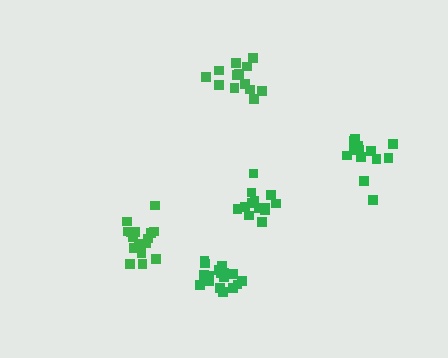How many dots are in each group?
Group 1: 18 dots, Group 2: 13 dots, Group 3: 16 dots, Group 4: 13 dots, Group 5: 13 dots (73 total).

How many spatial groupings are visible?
There are 5 spatial groupings.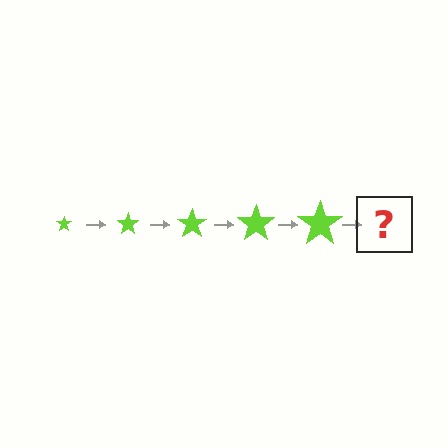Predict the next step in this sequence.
The next step is a lime star, larger than the previous one.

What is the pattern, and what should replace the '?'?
The pattern is that the star gets progressively larger each step. The '?' should be a lime star, larger than the previous one.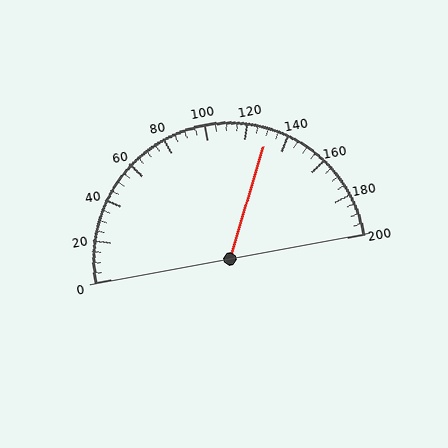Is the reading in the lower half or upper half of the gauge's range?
The reading is in the upper half of the range (0 to 200).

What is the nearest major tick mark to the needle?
The nearest major tick mark is 120.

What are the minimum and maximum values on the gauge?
The gauge ranges from 0 to 200.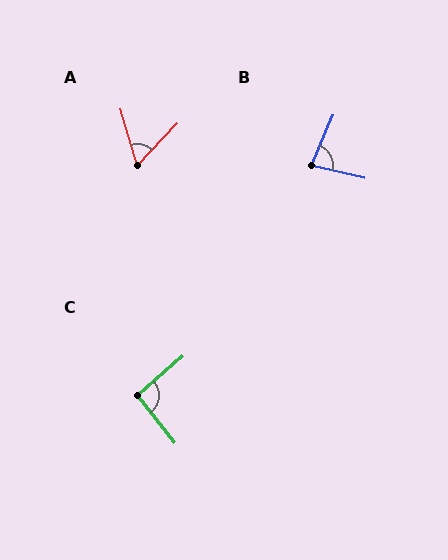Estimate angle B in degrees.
Approximately 80 degrees.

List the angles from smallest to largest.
A (60°), B (80°), C (92°).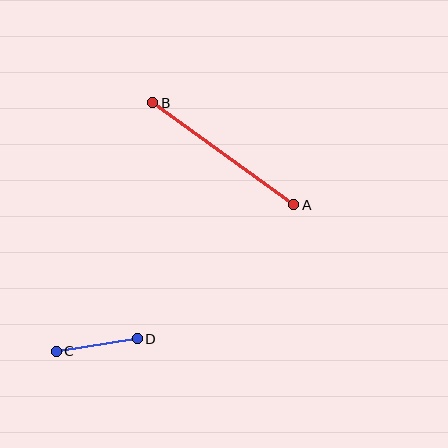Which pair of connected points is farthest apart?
Points A and B are farthest apart.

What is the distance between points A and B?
The distance is approximately 174 pixels.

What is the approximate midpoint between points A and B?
The midpoint is at approximately (223, 154) pixels.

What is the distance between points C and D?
The distance is approximately 82 pixels.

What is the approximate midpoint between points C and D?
The midpoint is at approximately (97, 345) pixels.